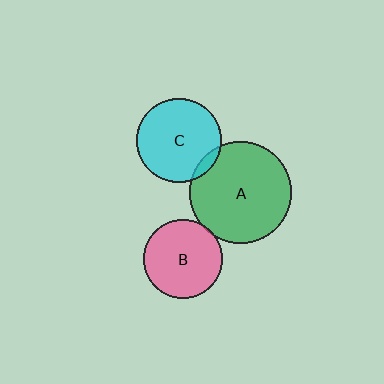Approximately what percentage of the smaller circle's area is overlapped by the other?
Approximately 5%.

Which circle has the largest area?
Circle A (green).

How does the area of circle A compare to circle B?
Approximately 1.7 times.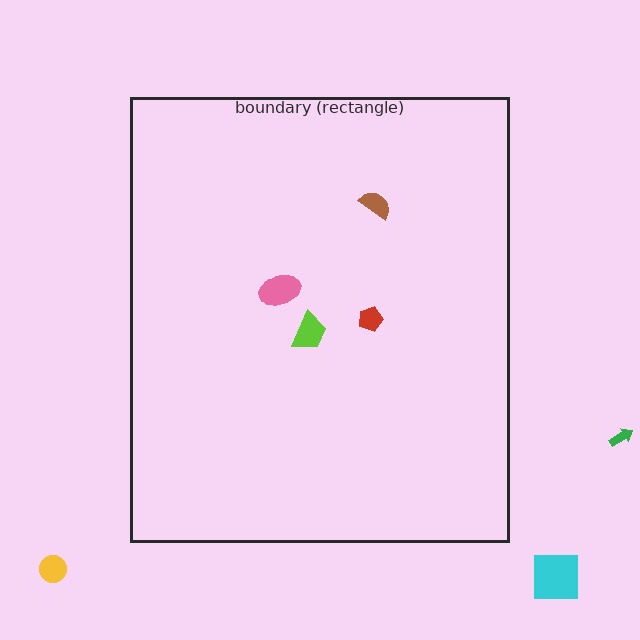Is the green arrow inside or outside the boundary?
Outside.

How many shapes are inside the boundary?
4 inside, 3 outside.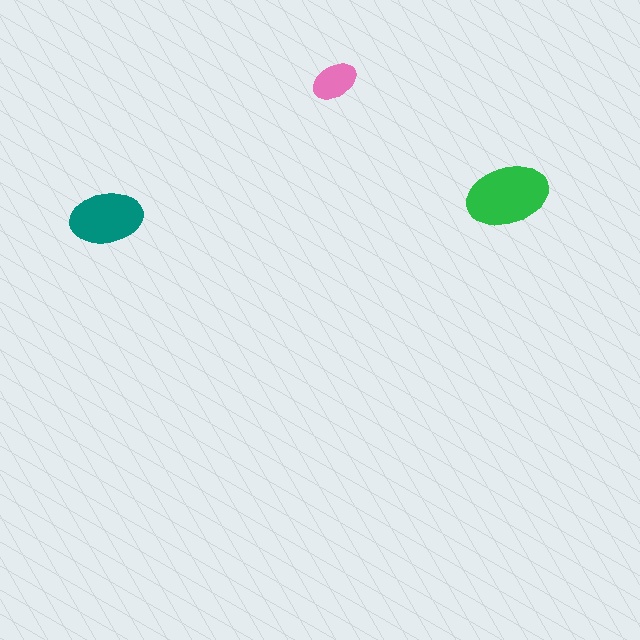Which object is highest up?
The pink ellipse is topmost.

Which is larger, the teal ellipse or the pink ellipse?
The teal one.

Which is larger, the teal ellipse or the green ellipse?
The green one.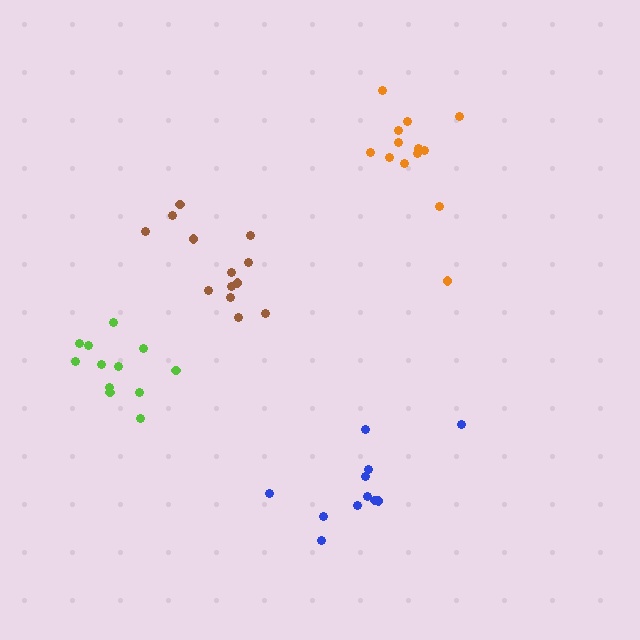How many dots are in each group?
Group 1: 13 dots, Group 2: 11 dots, Group 3: 12 dots, Group 4: 13 dots (49 total).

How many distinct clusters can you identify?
There are 4 distinct clusters.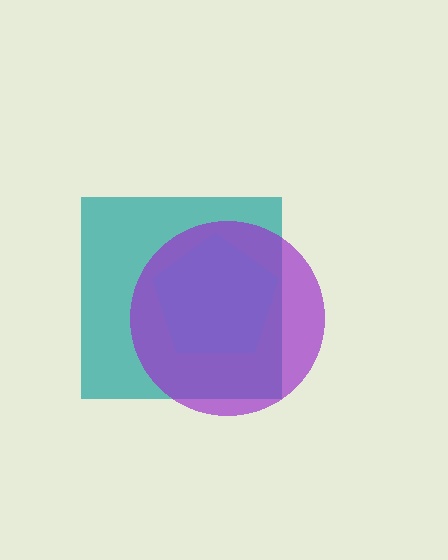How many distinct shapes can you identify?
There are 3 distinct shapes: a teal square, a cyan pentagon, a purple circle.